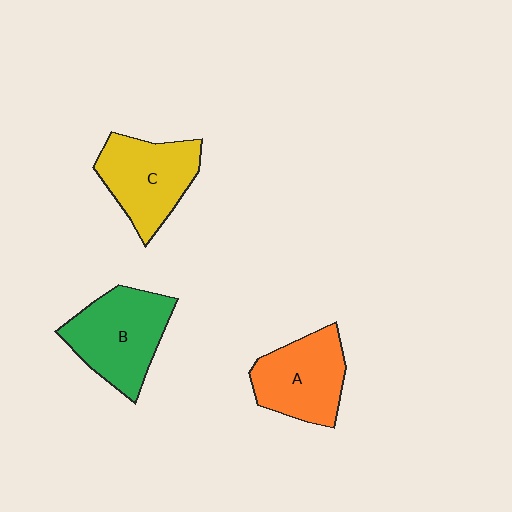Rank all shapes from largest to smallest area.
From largest to smallest: B (green), C (yellow), A (orange).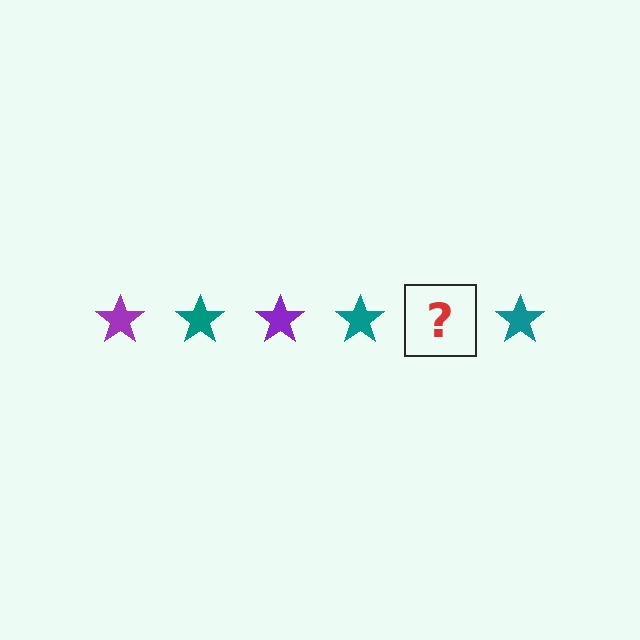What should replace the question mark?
The question mark should be replaced with a purple star.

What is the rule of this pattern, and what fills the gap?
The rule is that the pattern cycles through purple, teal stars. The gap should be filled with a purple star.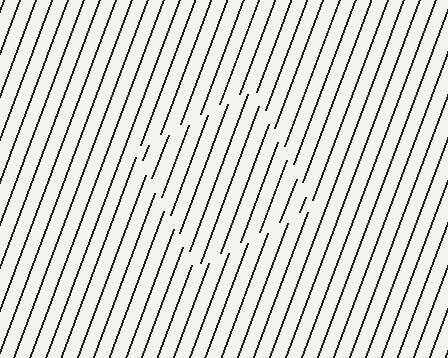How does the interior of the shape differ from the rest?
The interior of the shape contains the same grating, shifted by half a period — the contour is defined by the phase discontinuity where line-ends from the inner and outer gratings abut.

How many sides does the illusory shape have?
4 sides — the line-ends trace a square.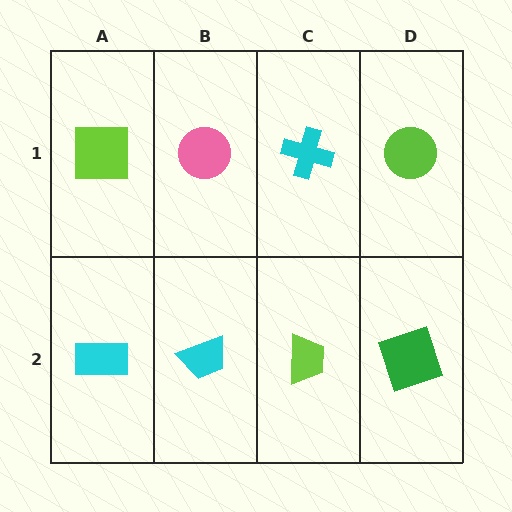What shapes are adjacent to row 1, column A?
A cyan rectangle (row 2, column A), a pink circle (row 1, column B).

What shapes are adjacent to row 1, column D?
A green square (row 2, column D), a cyan cross (row 1, column C).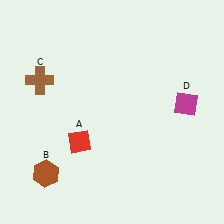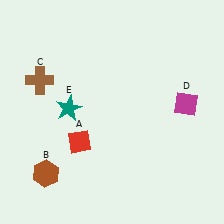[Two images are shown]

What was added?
A teal star (E) was added in Image 2.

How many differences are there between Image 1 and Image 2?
There is 1 difference between the two images.